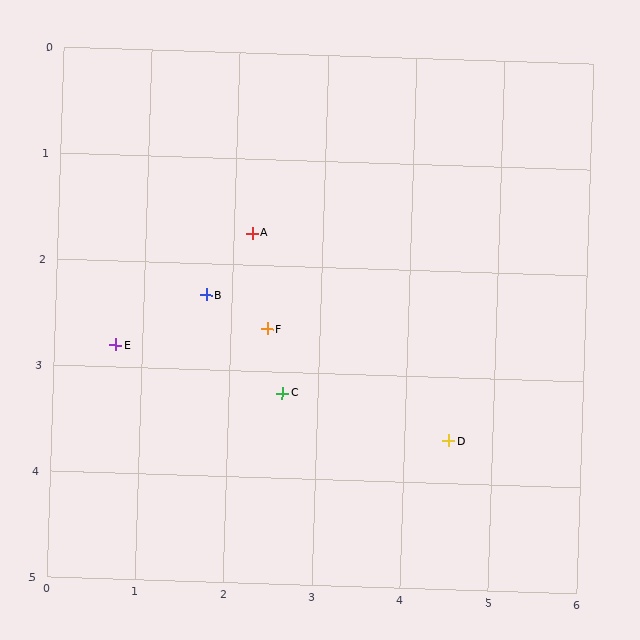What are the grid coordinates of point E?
Point E is at approximately (0.7, 2.8).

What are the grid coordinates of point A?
Point A is at approximately (2.2, 1.7).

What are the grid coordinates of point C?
Point C is at approximately (2.6, 3.2).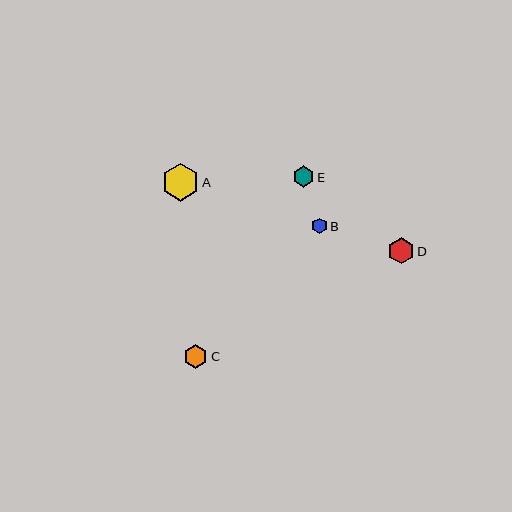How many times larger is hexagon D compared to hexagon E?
Hexagon D is approximately 1.2 times the size of hexagon E.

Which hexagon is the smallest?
Hexagon B is the smallest with a size of approximately 15 pixels.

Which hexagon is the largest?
Hexagon A is the largest with a size of approximately 38 pixels.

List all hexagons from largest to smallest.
From largest to smallest: A, D, C, E, B.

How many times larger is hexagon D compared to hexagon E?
Hexagon D is approximately 1.2 times the size of hexagon E.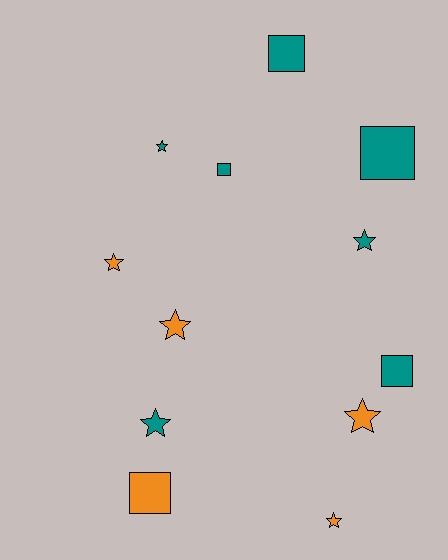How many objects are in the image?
There are 12 objects.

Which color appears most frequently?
Teal, with 7 objects.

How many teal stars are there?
There are 3 teal stars.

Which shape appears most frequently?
Star, with 7 objects.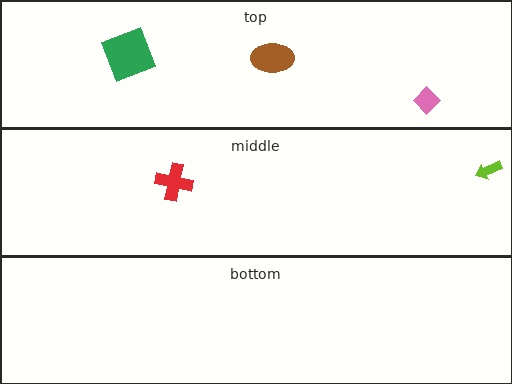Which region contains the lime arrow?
The middle region.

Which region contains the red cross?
The middle region.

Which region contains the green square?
The top region.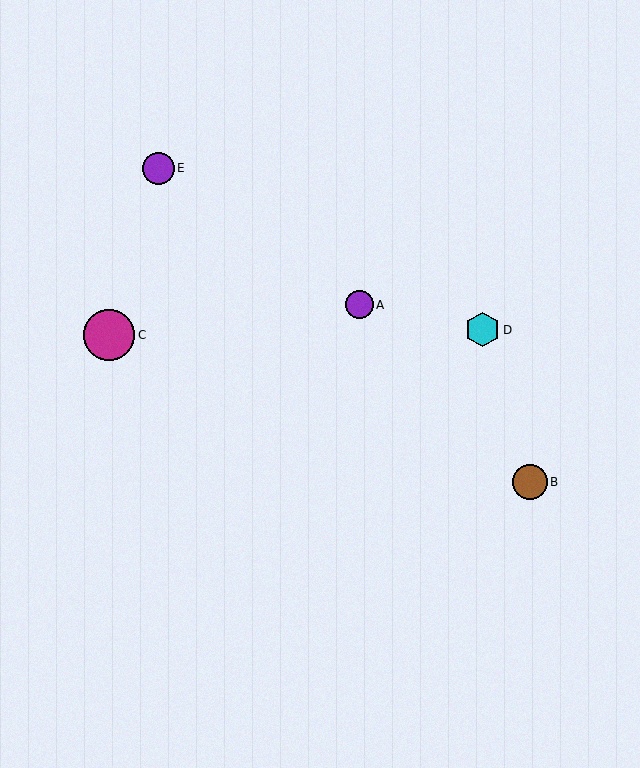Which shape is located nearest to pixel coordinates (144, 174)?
The purple circle (labeled E) at (158, 168) is nearest to that location.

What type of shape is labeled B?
Shape B is a brown circle.